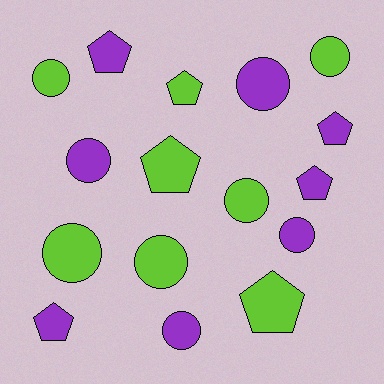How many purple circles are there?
There are 4 purple circles.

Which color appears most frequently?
Lime, with 8 objects.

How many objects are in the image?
There are 16 objects.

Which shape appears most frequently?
Circle, with 9 objects.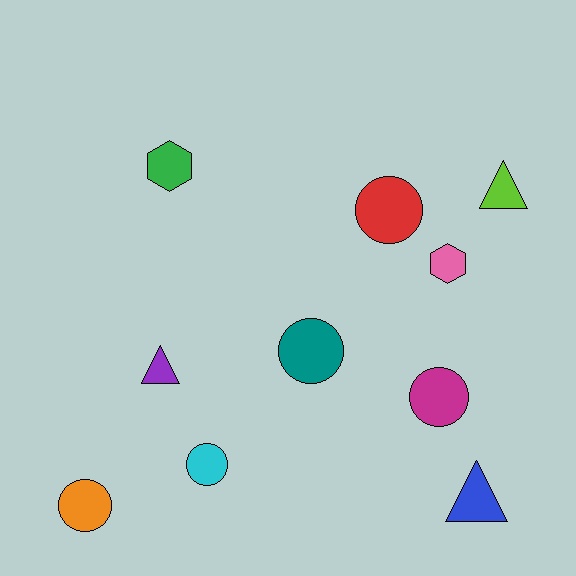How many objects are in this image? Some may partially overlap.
There are 10 objects.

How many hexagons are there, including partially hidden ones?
There are 2 hexagons.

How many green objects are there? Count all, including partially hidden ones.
There is 1 green object.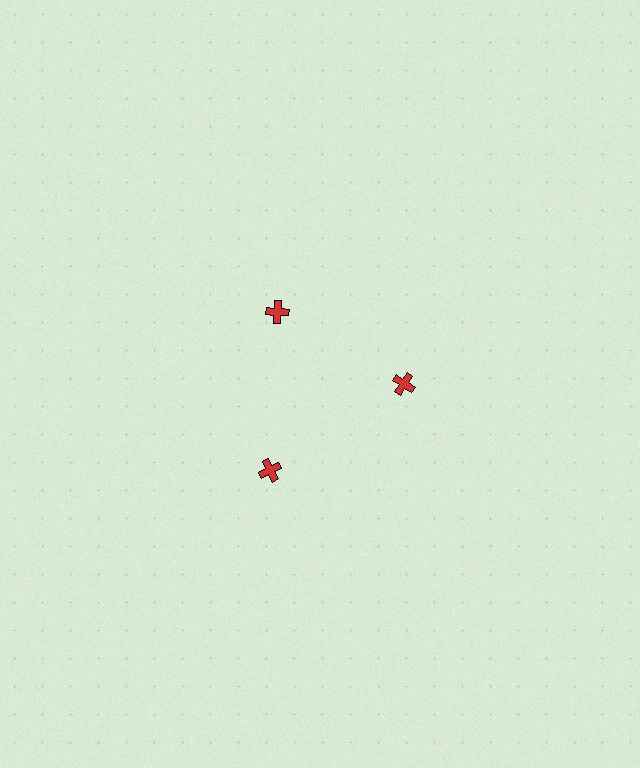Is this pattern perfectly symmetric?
No. The 3 red crosses are arranged in a ring, but one element near the 7 o'clock position is pushed outward from the center, breaking the 3-fold rotational symmetry.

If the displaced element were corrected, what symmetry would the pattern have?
It would have 3-fold rotational symmetry — the pattern would map onto itself every 120 degrees.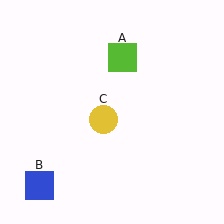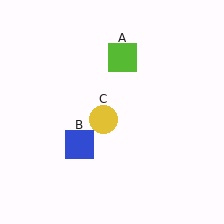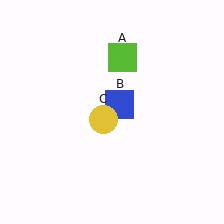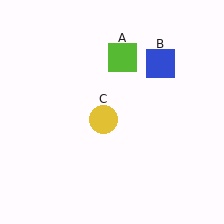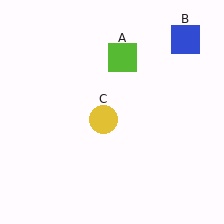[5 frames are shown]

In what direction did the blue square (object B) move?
The blue square (object B) moved up and to the right.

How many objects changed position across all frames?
1 object changed position: blue square (object B).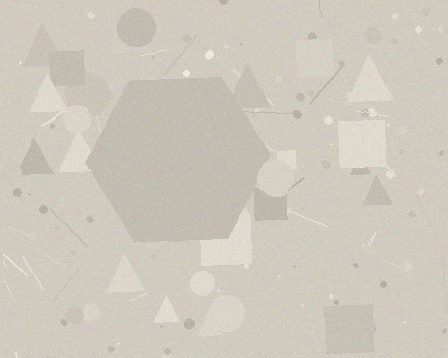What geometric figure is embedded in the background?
A hexagon is embedded in the background.